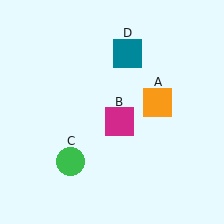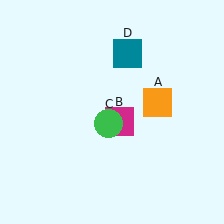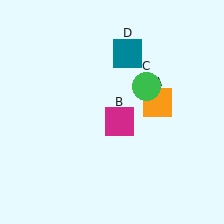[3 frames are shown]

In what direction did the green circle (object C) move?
The green circle (object C) moved up and to the right.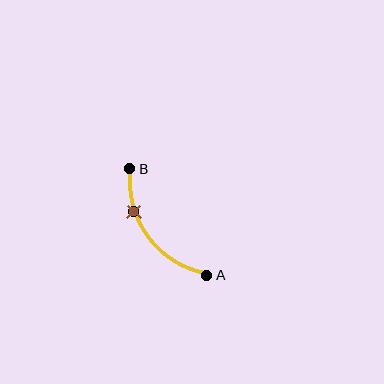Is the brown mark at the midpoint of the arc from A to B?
No. The brown mark lies on the arc but is closer to endpoint B. The arc midpoint would be at the point on the curve equidistant along the arc from both A and B.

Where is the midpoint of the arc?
The arc midpoint is the point on the curve farthest from the straight line joining A and B. It sits below and to the left of that line.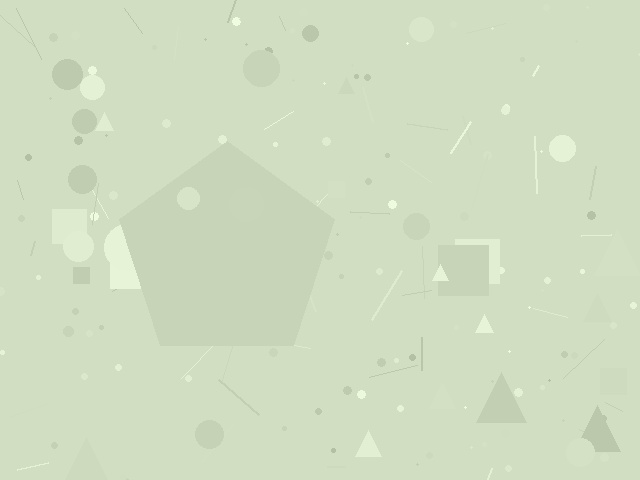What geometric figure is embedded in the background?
A pentagon is embedded in the background.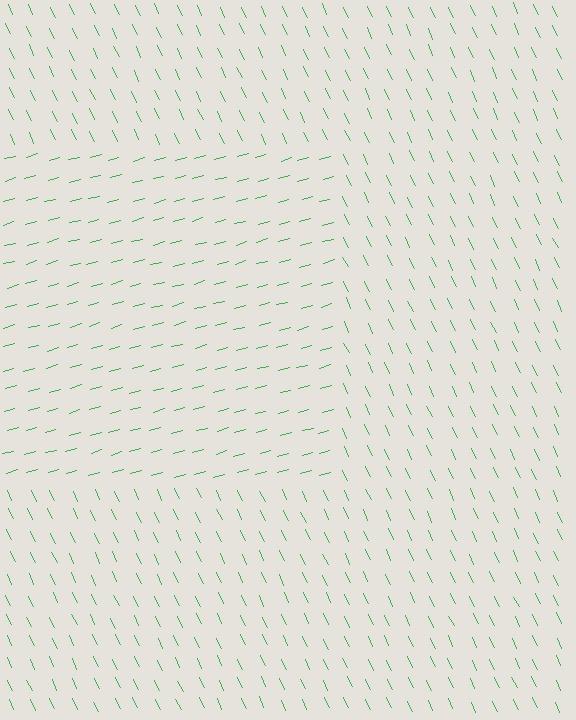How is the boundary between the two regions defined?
The boundary is defined purely by a change in line orientation (approximately 80 degrees difference). All lines are the same color and thickness.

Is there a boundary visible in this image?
Yes, there is a texture boundary formed by a change in line orientation.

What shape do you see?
I see a rectangle.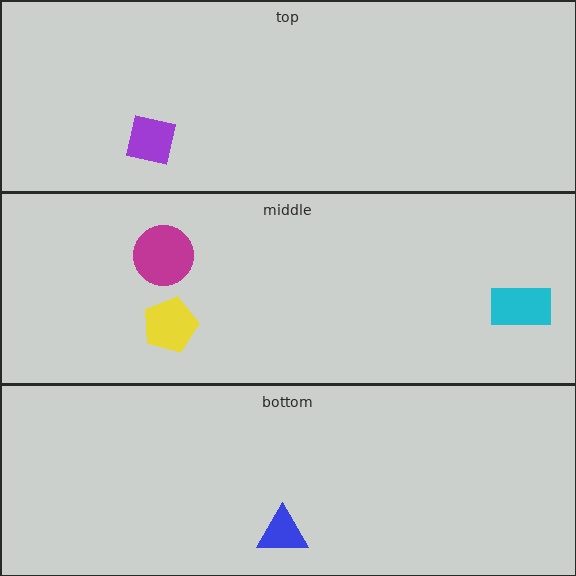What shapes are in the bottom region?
The blue triangle.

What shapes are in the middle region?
The cyan rectangle, the magenta circle, the yellow pentagon.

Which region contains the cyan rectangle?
The middle region.